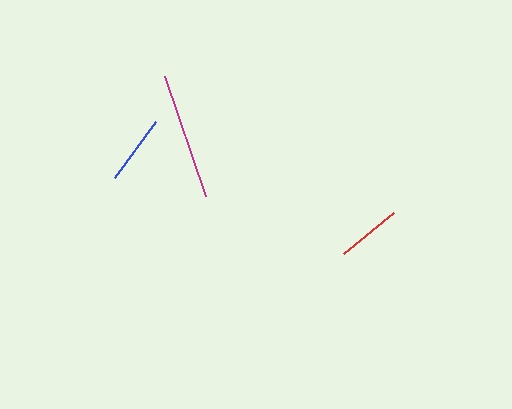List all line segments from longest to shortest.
From longest to shortest: magenta, blue, red.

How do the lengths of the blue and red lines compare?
The blue and red lines are approximately the same length.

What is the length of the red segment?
The red segment is approximately 65 pixels long.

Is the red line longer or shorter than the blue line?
The blue line is longer than the red line.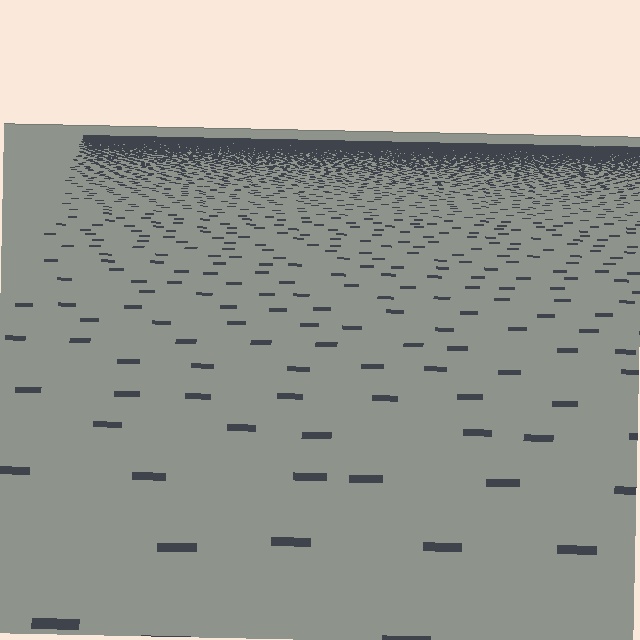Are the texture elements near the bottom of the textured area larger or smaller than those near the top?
Larger. Near the bottom, elements are closer to the viewer and appear at a bigger on-screen size.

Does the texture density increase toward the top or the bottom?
Density increases toward the top.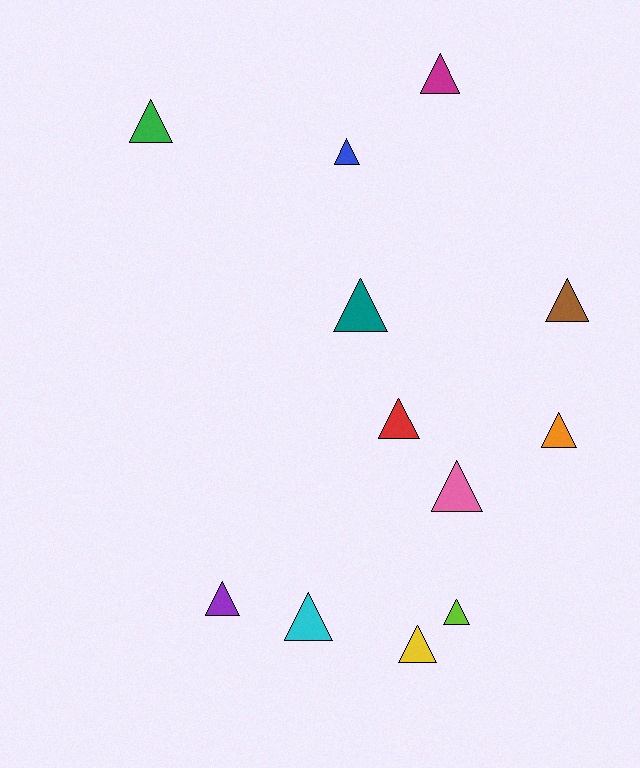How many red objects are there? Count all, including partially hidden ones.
There is 1 red object.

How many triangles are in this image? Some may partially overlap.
There are 12 triangles.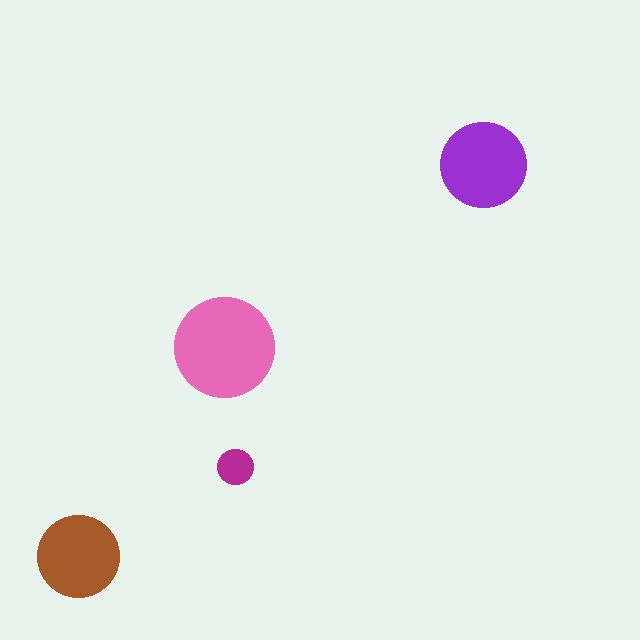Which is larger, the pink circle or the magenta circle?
The pink one.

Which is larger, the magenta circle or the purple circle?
The purple one.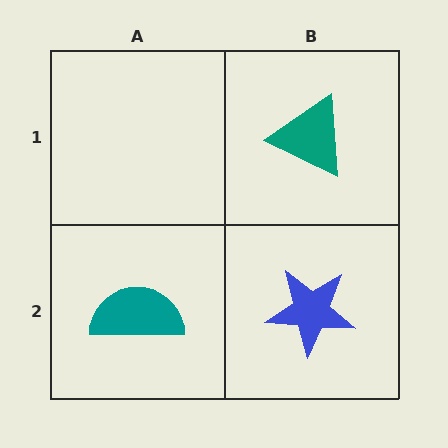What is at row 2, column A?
A teal semicircle.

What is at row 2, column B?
A blue star.